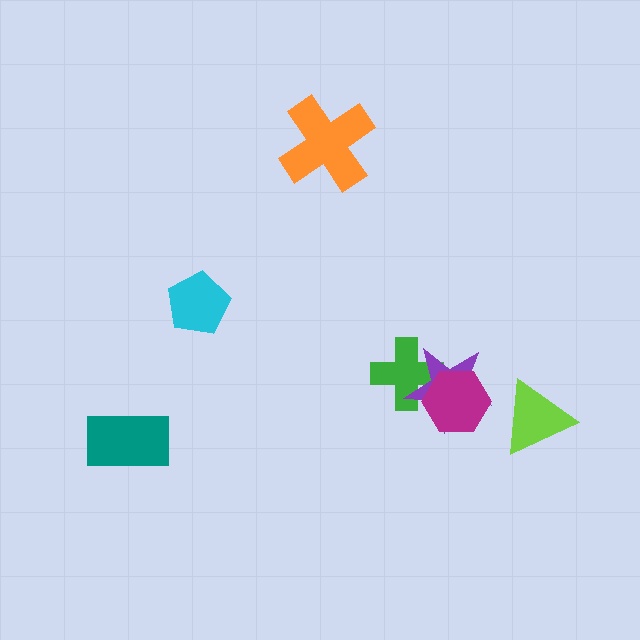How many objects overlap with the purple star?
2 objects overlap with the purple star.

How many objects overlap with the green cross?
2 objects overlap with the green cross.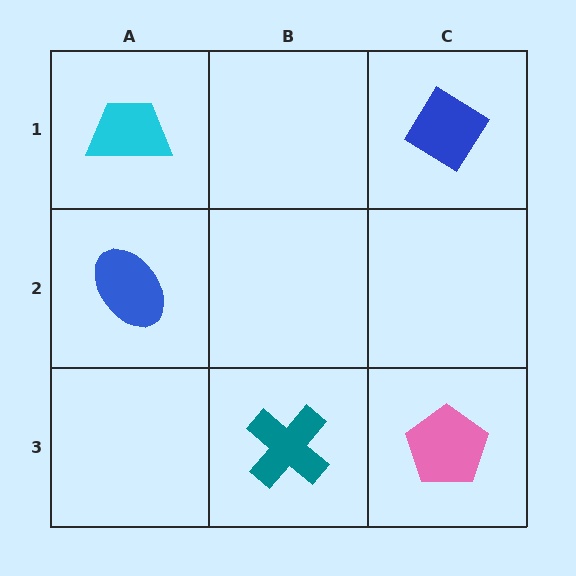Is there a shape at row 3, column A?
No, that cell is empty.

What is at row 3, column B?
A teal cross.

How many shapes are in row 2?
1 shape.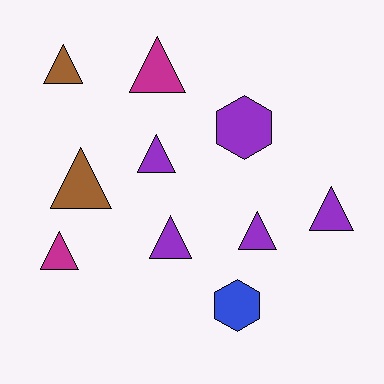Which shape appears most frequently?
Triangle, with 8 objects.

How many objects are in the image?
There are 10 objects.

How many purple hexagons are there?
There is 1 purple hexagon.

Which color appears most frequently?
Purple, with 5 objects.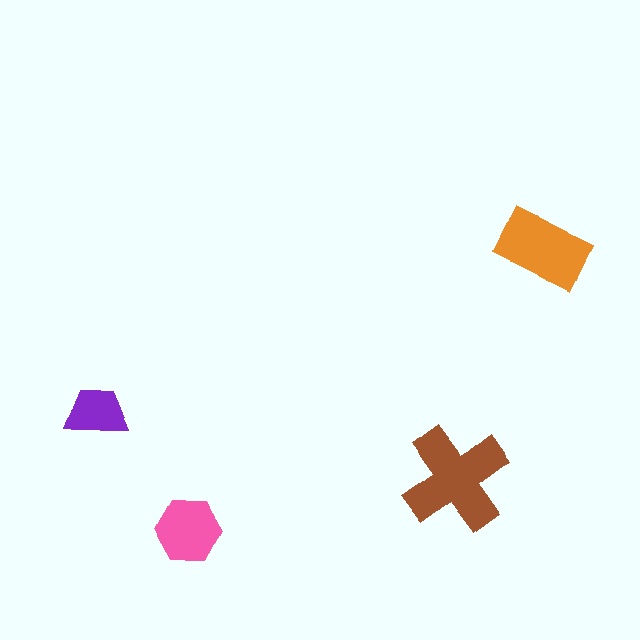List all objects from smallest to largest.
The purple trapezoid, the pink hexagon, the orange rectangle, the brown cross.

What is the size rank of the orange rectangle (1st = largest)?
2nd.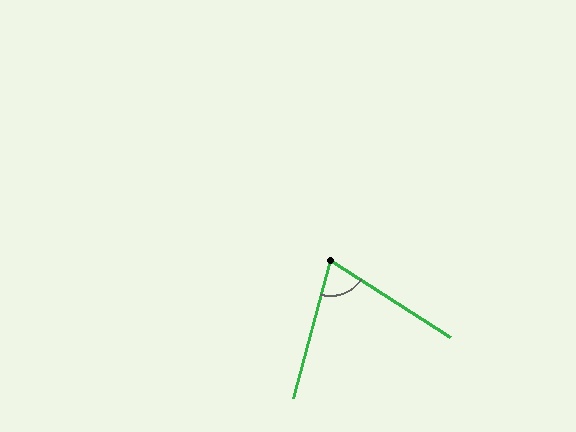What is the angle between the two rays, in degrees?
Approximately 72 degrees.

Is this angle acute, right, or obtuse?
It is acute.